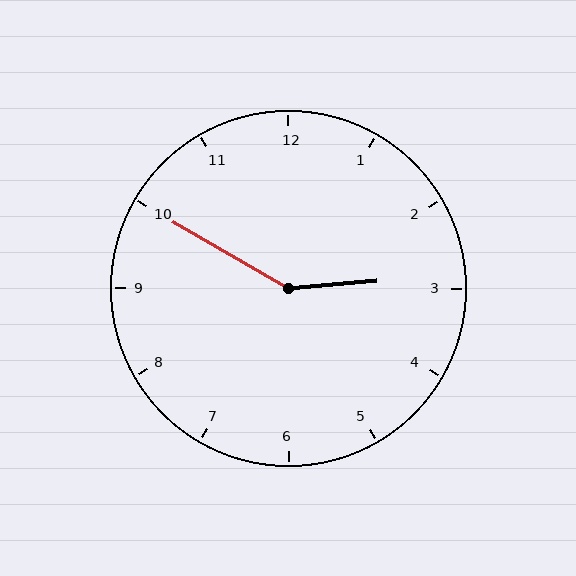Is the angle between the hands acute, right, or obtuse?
It is obtuse.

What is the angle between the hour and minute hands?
Approximately 145 degrees.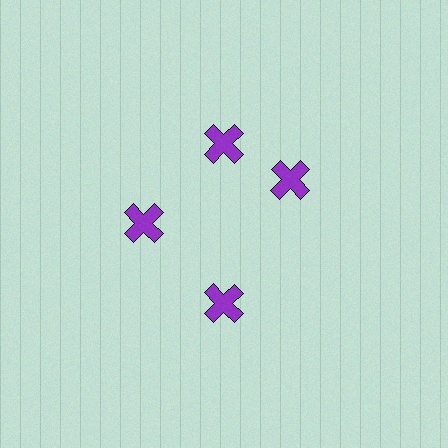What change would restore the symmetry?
The symmetry would be restored by rotating it back into even spacing with its neighbors so that all 4 crosses sit at equal angles and equal distance from the center.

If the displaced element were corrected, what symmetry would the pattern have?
It would have 4-fold rotational symmetry — the pattern would map onto itself every 90 degrees.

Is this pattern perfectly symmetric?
No. The 4 purple crosses are arranged in a ring, but one element near the 3 o'clock position is rotated out of alignment along the ring, breaking the 4-fold rotational symmetry.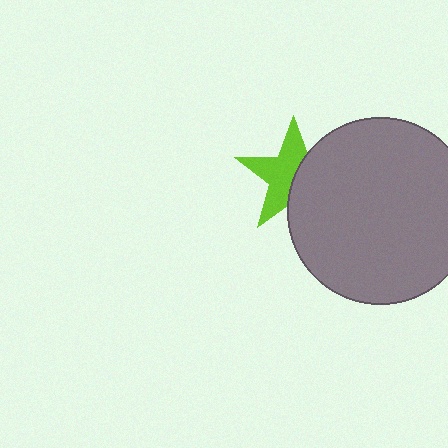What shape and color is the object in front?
The object in front is a gray circle.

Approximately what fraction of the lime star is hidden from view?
Roughly 43% of the lime star is hidden behind the gray circle.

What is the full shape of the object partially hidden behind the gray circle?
The partially hidden object is a lime star.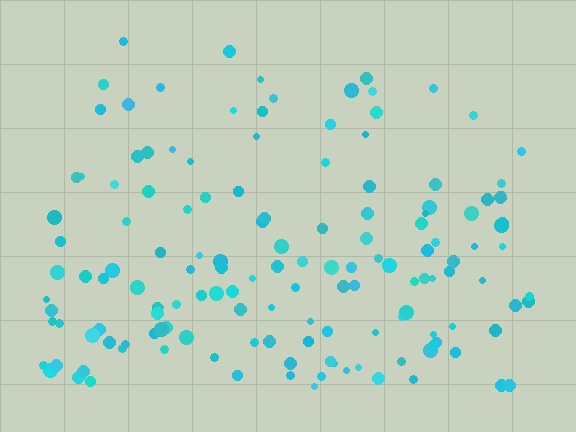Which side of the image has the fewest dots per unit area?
The top.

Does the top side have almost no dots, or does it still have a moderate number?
Still a moderate number, just noticeably fewer than the bottom.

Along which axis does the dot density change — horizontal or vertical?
Vertical.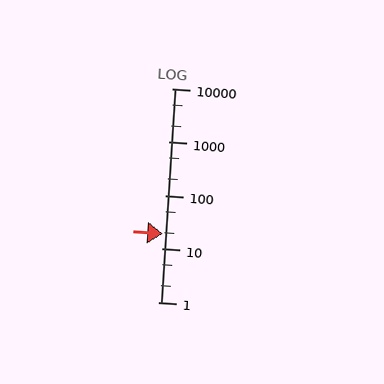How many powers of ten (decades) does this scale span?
The scale spans 4 decades, from 1 to 10000.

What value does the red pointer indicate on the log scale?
The pointer indicates approximately 19.